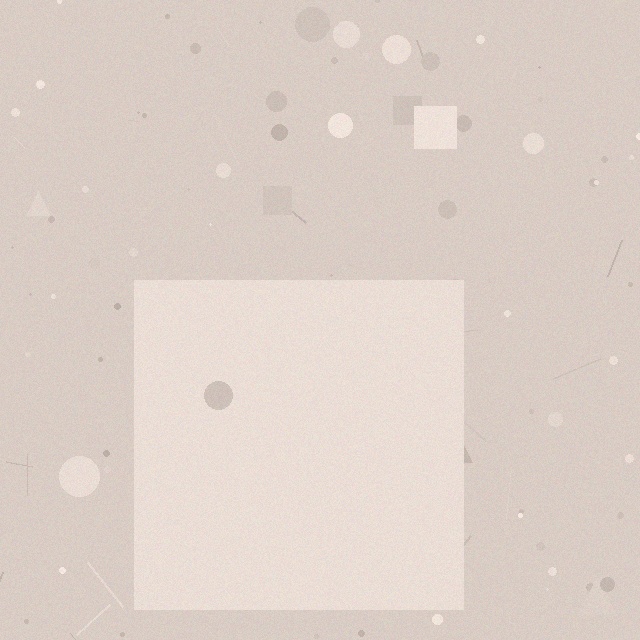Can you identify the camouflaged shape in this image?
The camouflaged shape is a square.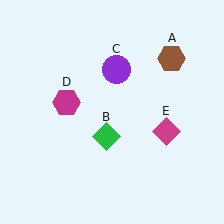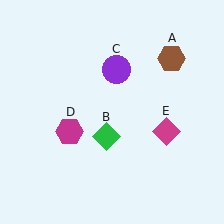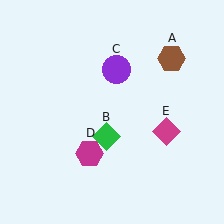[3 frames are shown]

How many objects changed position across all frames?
1 object changed position: magenta hexagon (object D).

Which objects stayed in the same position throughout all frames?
Brown hexagon (object A) and green diamond (object B) and purple circle (object C) and magenta diamond (object E) remained stationary.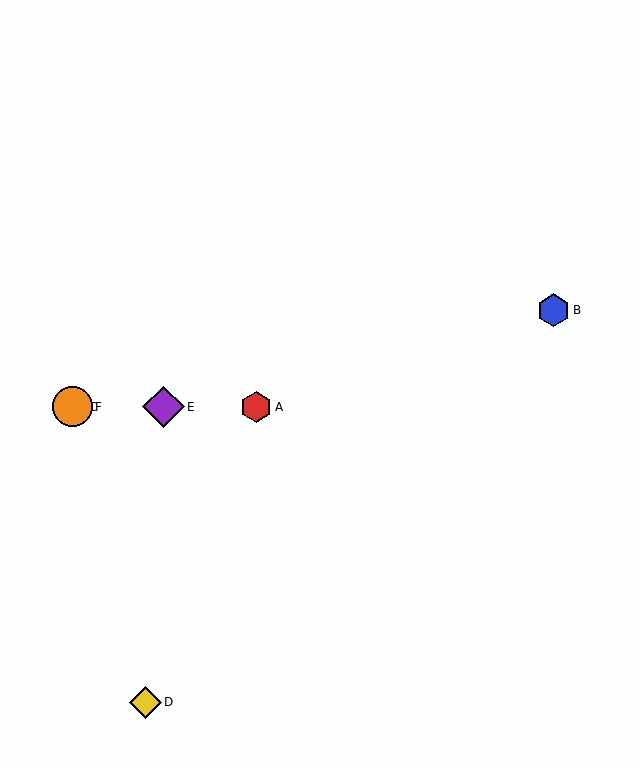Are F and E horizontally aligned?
Yes, both are at y≈407.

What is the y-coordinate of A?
Object A is at y≈407.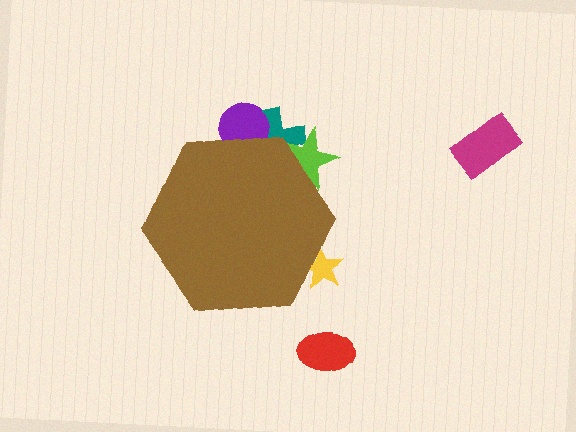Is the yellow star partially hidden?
Yes, the yellow star is partially hidden behind the brown hexagon.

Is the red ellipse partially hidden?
No, the red ellipse is fully visible.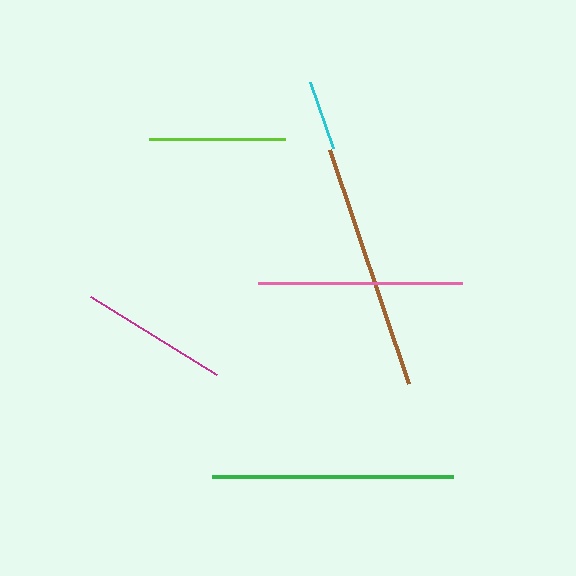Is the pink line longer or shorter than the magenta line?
The pink line is longer than the magenta line.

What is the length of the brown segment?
The brown segment is approximately 246 pixels long.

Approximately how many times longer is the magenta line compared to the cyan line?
The magenta line is approximately 2.1 times the length of the cyan line.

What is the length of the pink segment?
The pink segment is approximately 205 pixels long.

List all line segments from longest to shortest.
From longest to shortest: brown, green, pink, magenta, lime, cyan.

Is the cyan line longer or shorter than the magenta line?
The magenta line is longer than the cyan line.